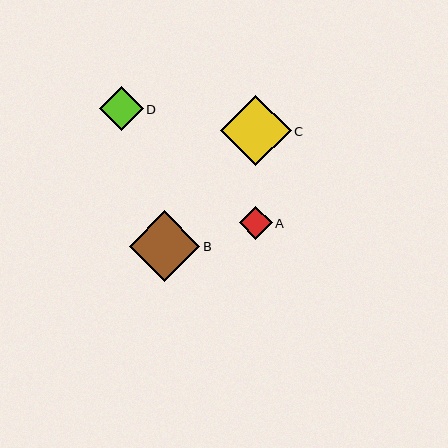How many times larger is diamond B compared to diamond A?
Diamond B is approximately 2.1 times the size of diamond A.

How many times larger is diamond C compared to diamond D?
Diamond C is approximately 1.6 times the size of diamond D.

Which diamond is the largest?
Diamond B is the largest with a size of approximately 71 pixels.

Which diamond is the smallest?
Diamond A is the smallest with a size of approximately 33 pixels.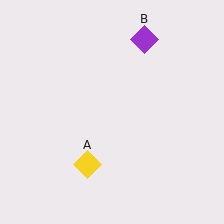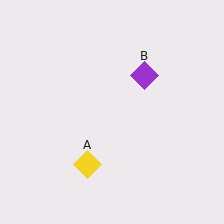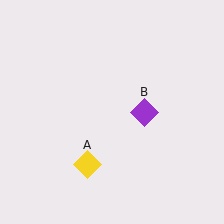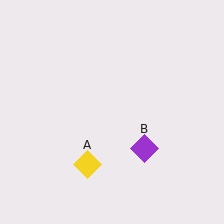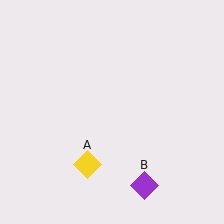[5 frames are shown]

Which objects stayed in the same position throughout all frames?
Yellow diamond (object A) remained stationary.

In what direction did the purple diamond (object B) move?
The purple diamond (object B) moved down.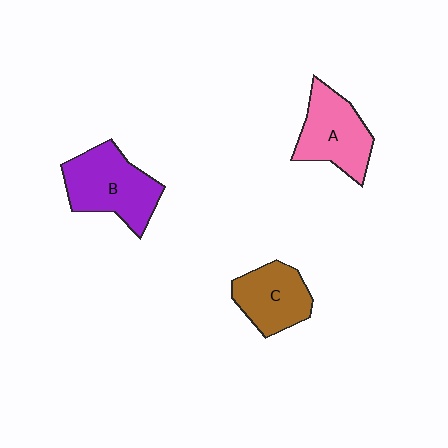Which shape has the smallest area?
Shape C (brown).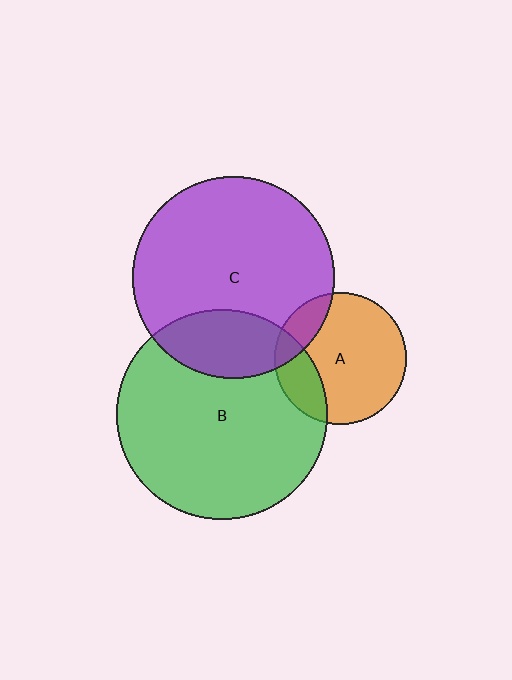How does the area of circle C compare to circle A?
Approximately 2.3 times.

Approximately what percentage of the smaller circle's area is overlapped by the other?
Approximately 20%.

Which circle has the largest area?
Circle B (green).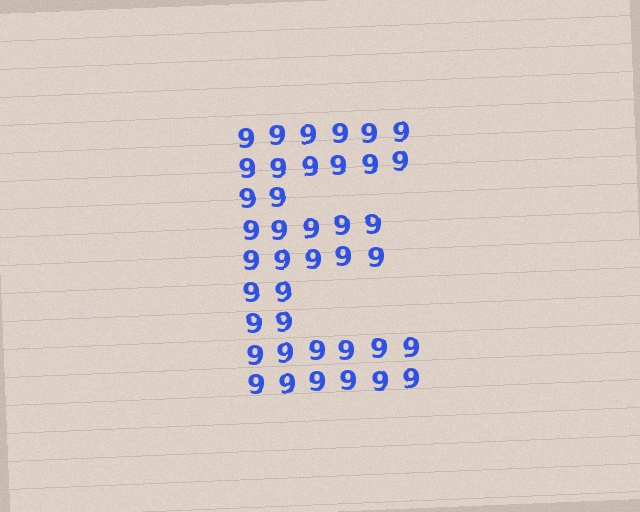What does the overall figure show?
The overall figure shows the letter E.